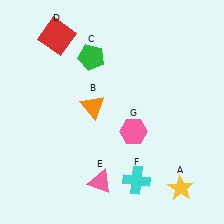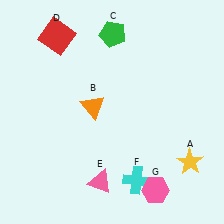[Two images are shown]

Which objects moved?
The objects that moved are: the yellow star (A), the green pentagon (C), the pink hexagon (G).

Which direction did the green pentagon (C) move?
The green pentagon (C) moved up.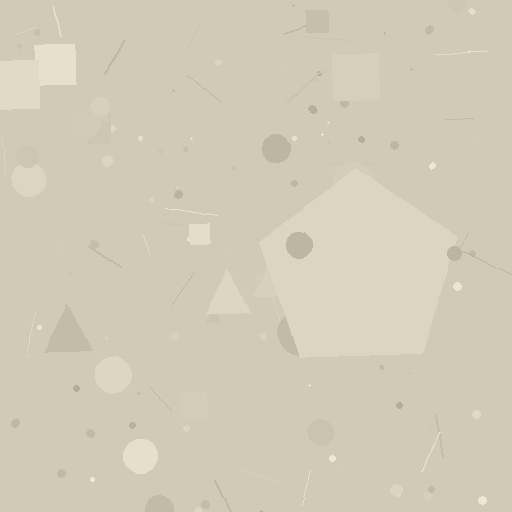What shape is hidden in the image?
A pentagon is hidden in the image.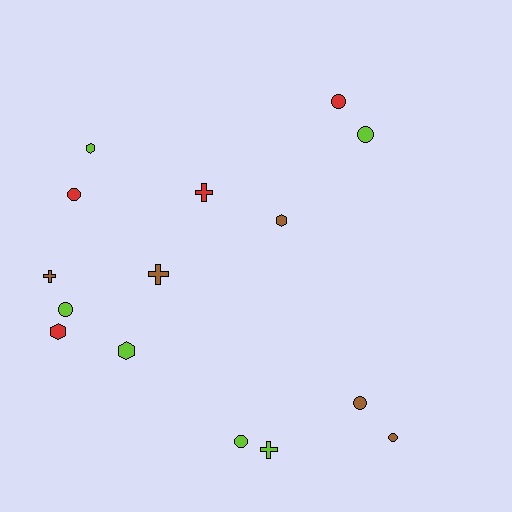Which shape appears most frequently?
Circle, with 7 objects.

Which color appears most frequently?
Lime, with 6 objects.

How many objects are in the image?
There are 15 objects.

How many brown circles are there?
There are 2 brown circles.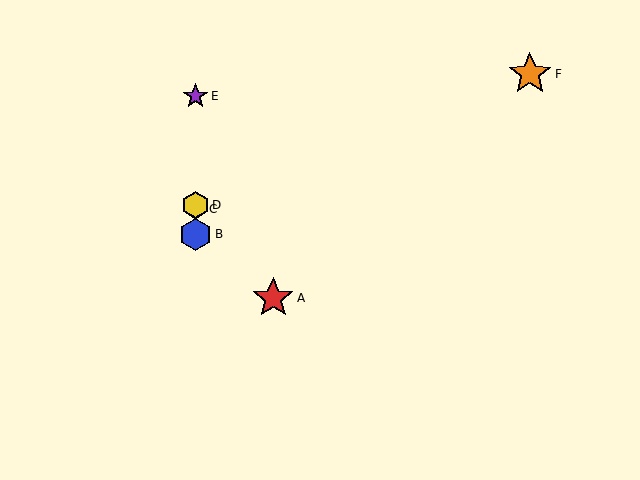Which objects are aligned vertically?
Objects B, C, D, E are aligned vertically.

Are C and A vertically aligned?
No, C is at x≈196 and A is at x≈273.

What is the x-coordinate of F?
Object F is at x≈530.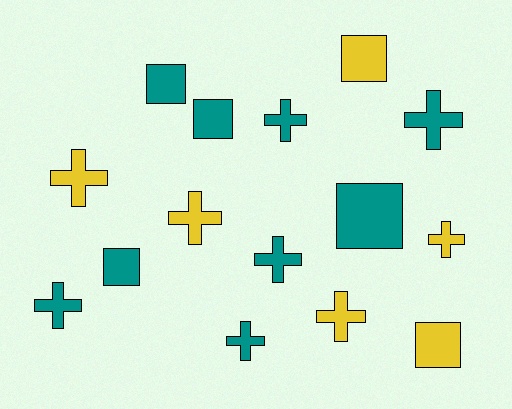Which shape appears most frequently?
Cross, with 9 objects.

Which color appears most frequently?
Teal, with 9 objects.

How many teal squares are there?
There are 4 teal squares.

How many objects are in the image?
There are 15 objects.